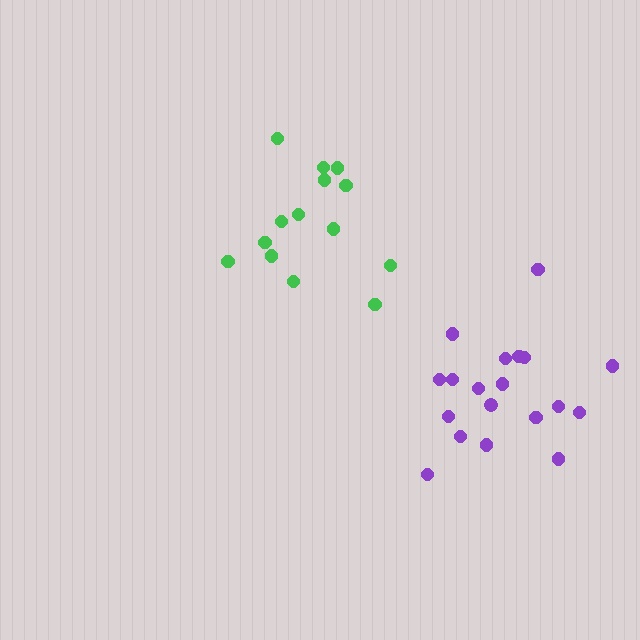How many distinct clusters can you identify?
There are 2 distinct clusters.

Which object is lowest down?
The purple cluster is bottommost.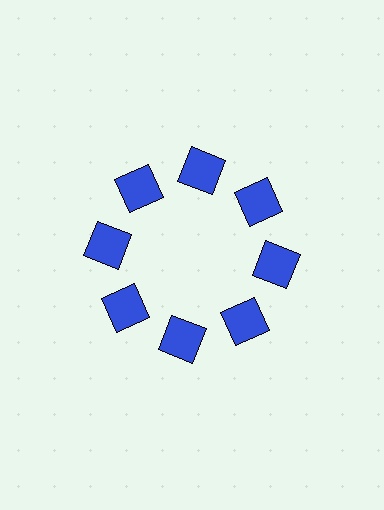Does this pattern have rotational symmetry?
Yes, this pattern has 8-fold rotational symmetry. It looks the same after rotating 45 degrees around the center.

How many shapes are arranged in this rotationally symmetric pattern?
There are 8 shapes, arranged in 8 groups of 1.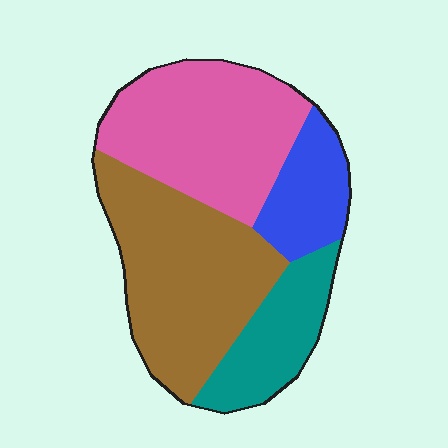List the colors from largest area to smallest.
From largest to smallest: brown, pink, teal, blue.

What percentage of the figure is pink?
Pink covers 33% of the figure.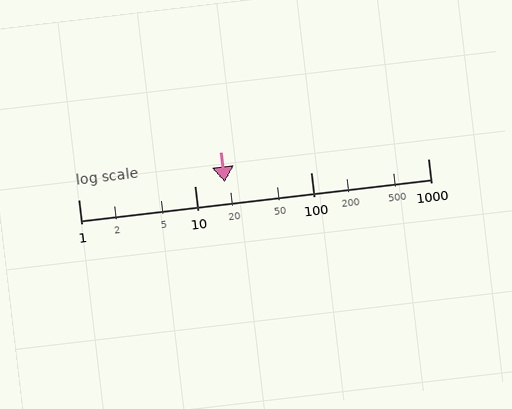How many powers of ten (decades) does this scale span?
The scale spans 3 decades, from 1 to 1000.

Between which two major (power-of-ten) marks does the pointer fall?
The pointer is between 10 and 100.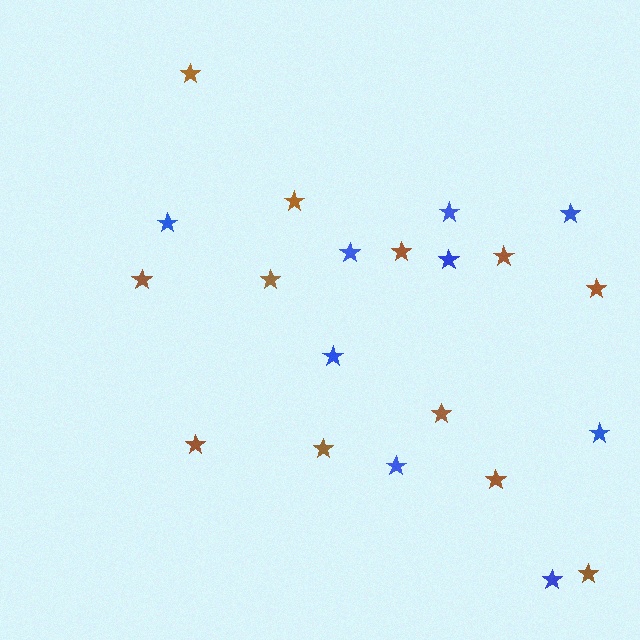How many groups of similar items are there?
There are 2 groups: one group of brown stars (12) and one group of blue stars (9).